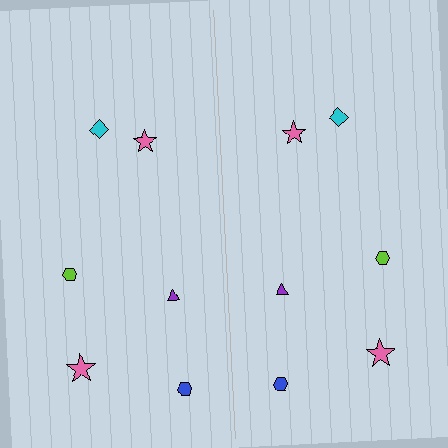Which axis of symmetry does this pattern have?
The pattern has a vertical axis of symmetry running through the center of the image.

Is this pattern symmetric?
Yes, this pattern has bilateral (reflection) symmetry.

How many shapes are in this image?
There are 12 shapes in this image.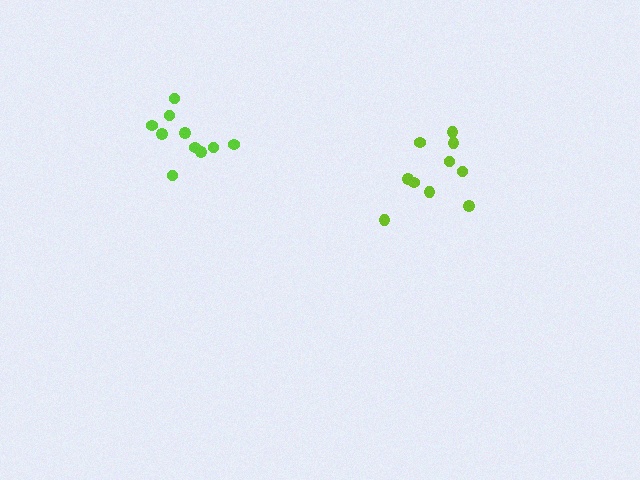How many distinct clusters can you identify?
There are 2 distinct clusters.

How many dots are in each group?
Group 1: 10 dots, Group 2: 10 dots (20 total).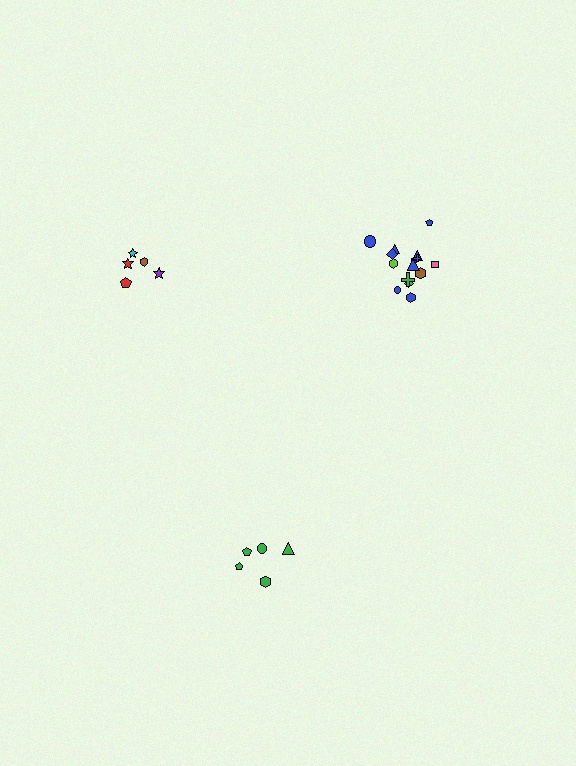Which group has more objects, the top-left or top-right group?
The top-right group.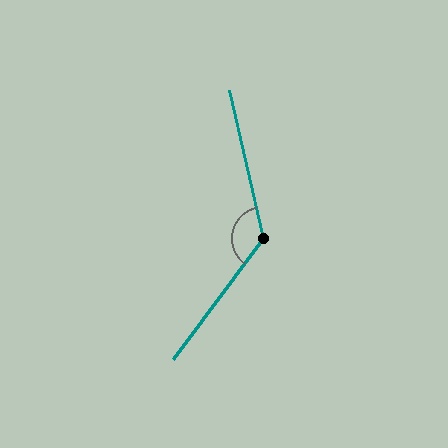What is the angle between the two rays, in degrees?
Approximately 130 degrees.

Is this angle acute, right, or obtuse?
It is obtuse.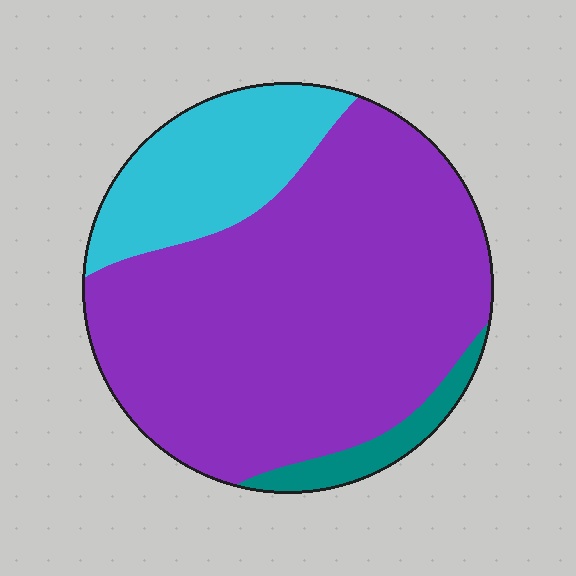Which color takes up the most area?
Purple, at roughly 75%.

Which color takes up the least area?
Teal, at roughly 5%.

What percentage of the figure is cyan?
Cyan takes up about one fifth (1/5) of the figure.